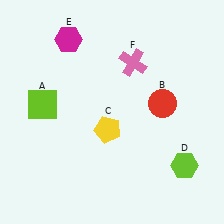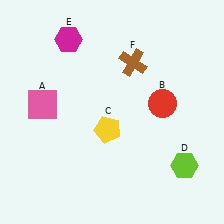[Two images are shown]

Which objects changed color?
A changed from lime to pink. F changed from pink to brown.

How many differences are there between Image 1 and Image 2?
There are 2 differences between the two images.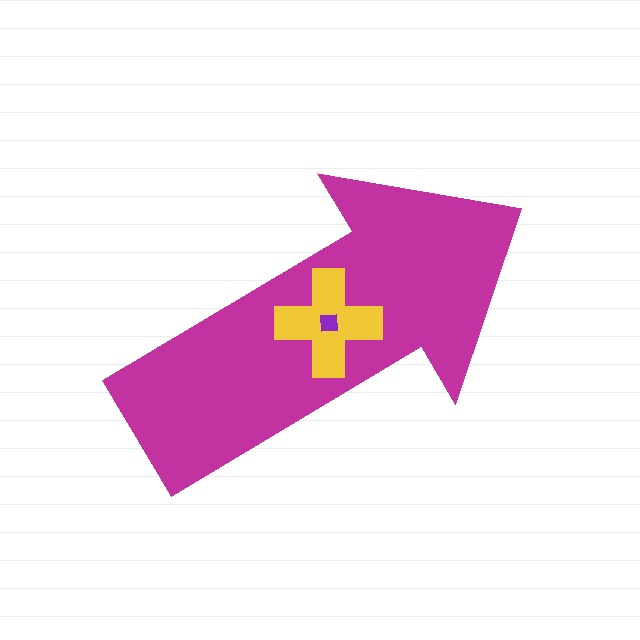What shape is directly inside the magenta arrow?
The yellow cross.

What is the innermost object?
The purple square.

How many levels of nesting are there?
3.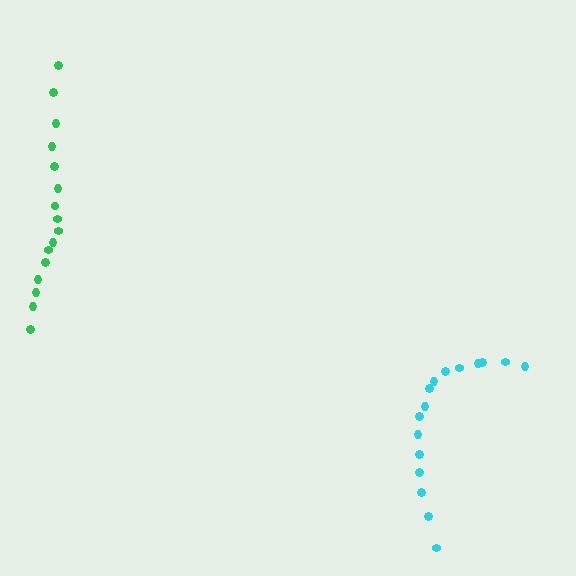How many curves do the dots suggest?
There are 2 distinct paths.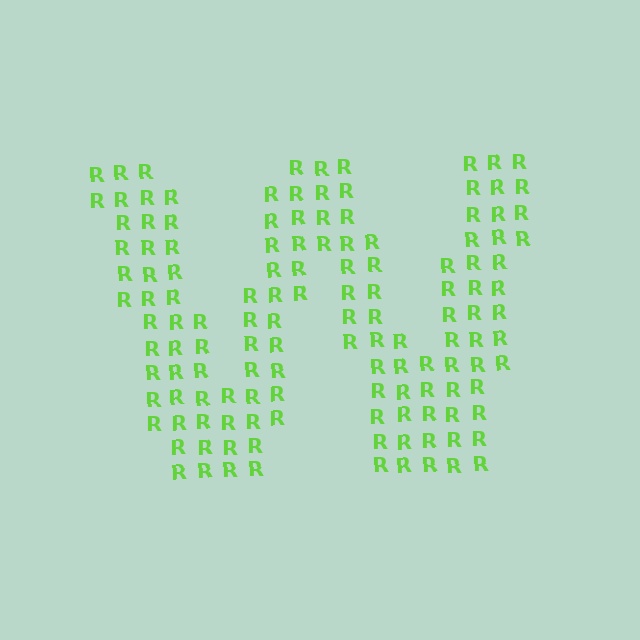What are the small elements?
The small elements are letter R's.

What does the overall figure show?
The overall figure shows the letter W.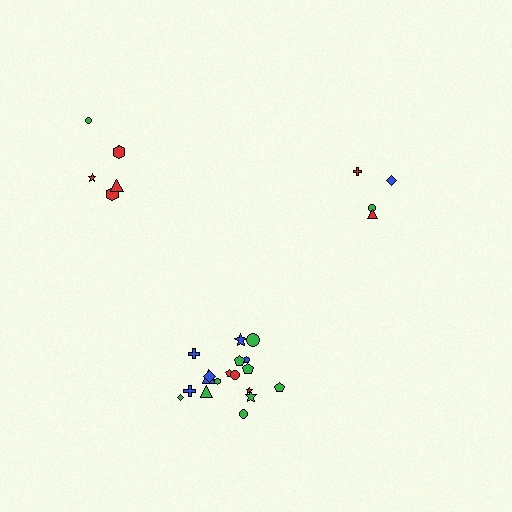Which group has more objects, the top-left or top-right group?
The top-left group.